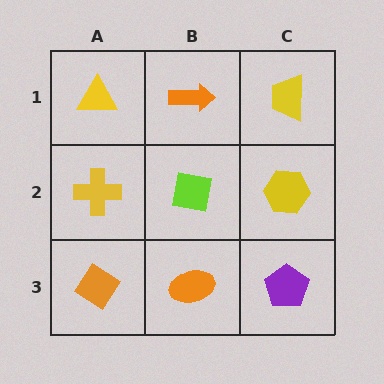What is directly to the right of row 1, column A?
An orange arrow.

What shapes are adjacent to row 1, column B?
A lime square (row 2, column B), a yellow triangle (row 1, column A), a yellow trapezoid (row 1, column C).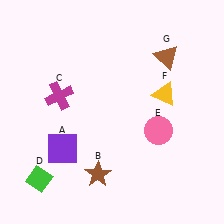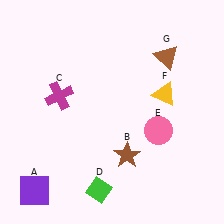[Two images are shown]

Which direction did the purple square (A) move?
The purple square (A) moved down.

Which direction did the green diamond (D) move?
The green diamond (D) moved right.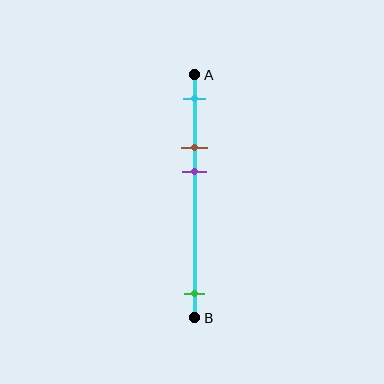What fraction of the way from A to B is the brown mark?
The brown mark is approximately 30% (0.3) of the way from A to B.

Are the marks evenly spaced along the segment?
No, the marks are not evenly spaced.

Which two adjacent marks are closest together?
The brown and purple marks are the closest adjacent pair.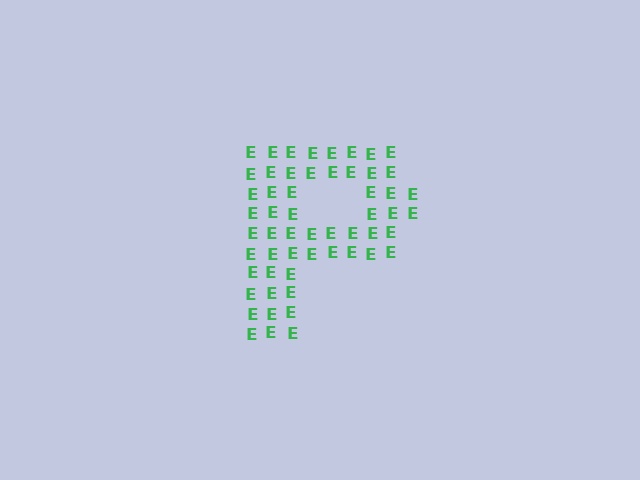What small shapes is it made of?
It is made of small letter E's.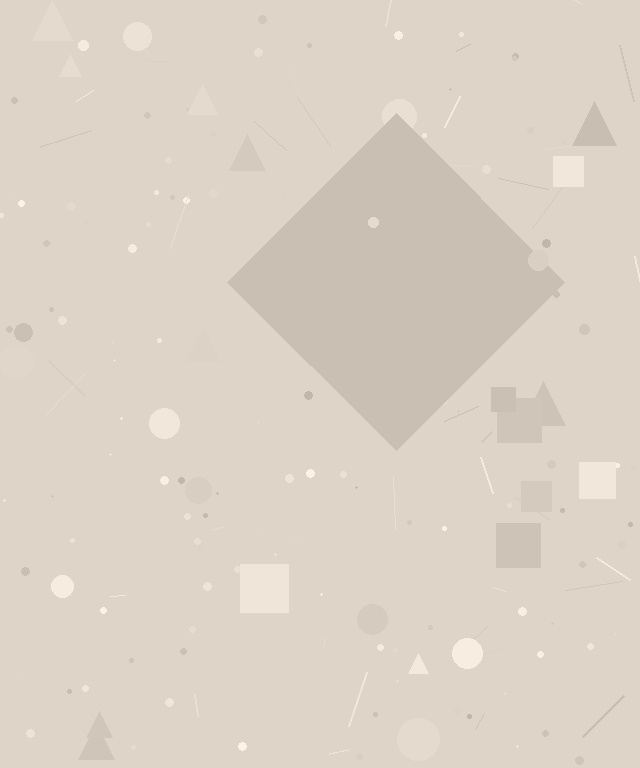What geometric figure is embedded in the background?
A diamond is embedded in the background.